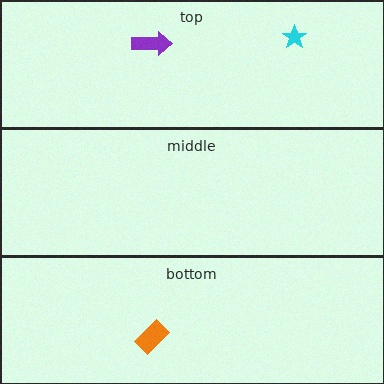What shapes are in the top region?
The cyan star, the purple arrow.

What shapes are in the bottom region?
The orange rectangle.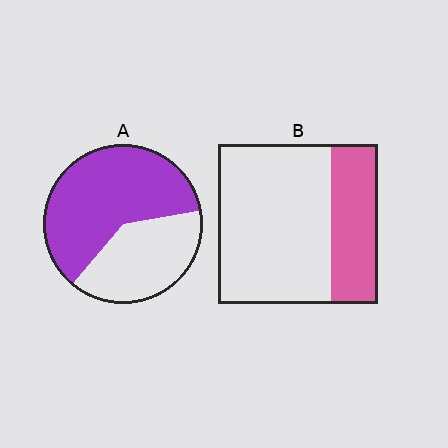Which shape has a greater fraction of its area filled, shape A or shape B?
Shape A.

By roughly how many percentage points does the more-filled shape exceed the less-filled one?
By roughly 30 percentage points (A over B).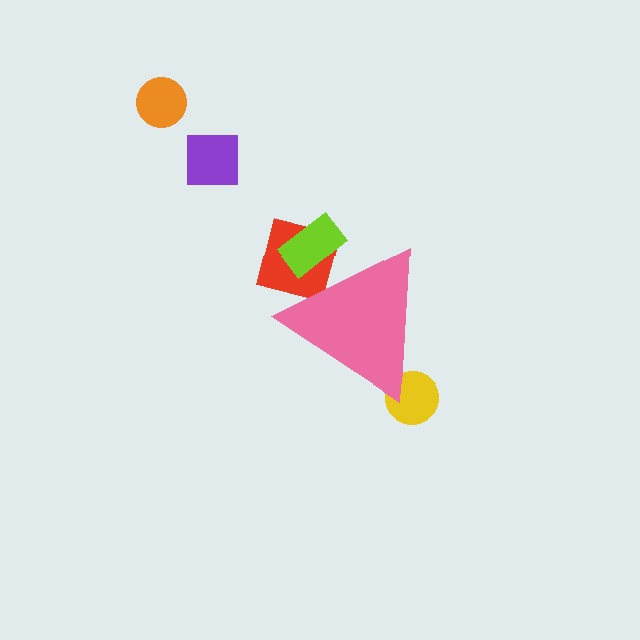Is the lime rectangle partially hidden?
Yes, the lime rectangle is partially hidden behind the pink triangle.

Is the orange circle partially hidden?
No, the orange circle is fully visible.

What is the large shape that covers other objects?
A pink triangle.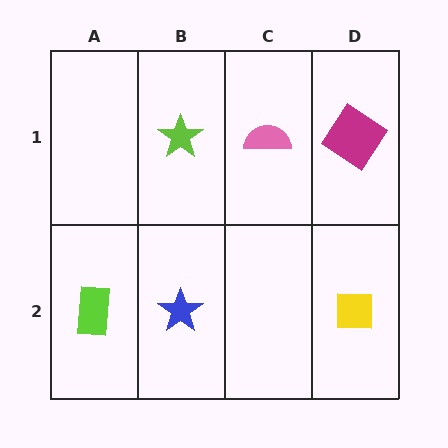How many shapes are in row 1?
3 shapes.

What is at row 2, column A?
A lime rectangle.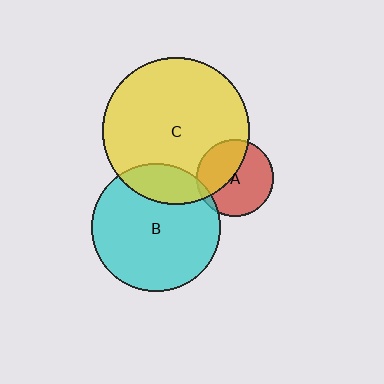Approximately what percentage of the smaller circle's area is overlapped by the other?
Approximately 5%.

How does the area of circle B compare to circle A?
Approximately 2.8 times.